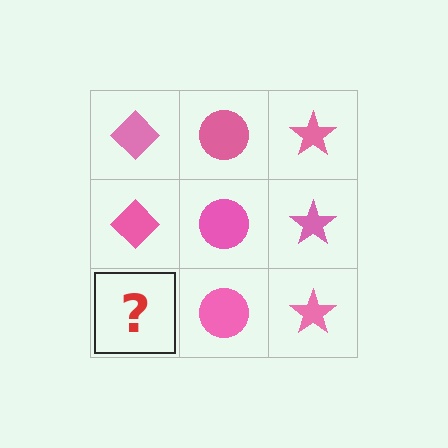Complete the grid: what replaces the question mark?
The question mark should be replaced with a pink diamond.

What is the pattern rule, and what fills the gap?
The rule is that each column has a consistent shape. The gap should be filled with a pink diamond.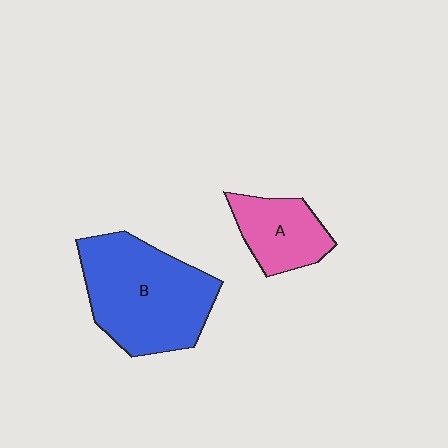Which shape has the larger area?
Shape B (blue).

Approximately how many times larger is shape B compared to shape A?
Approximately 2.1 times.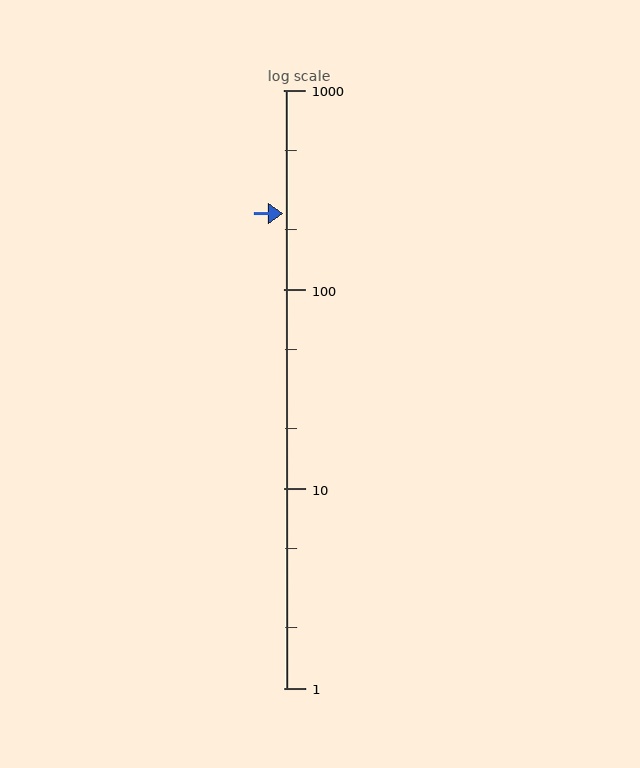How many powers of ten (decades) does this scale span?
The scale spans 3 decades, from 1 to 1000.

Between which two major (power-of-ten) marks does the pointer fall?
The pointer is between 100 and 1000.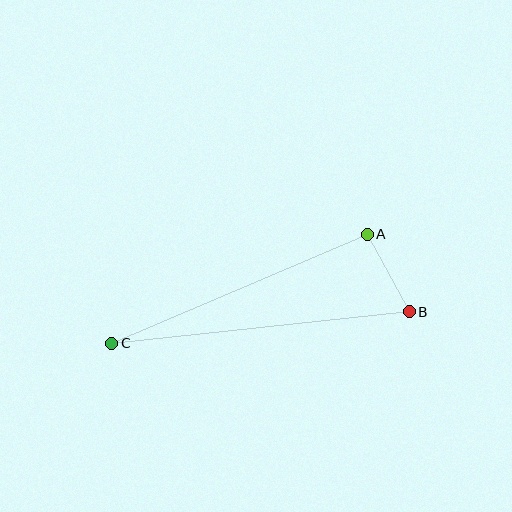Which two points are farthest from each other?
Points B and C are farthest from each other.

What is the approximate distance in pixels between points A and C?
The distance between A and C is approximately 278 pixels.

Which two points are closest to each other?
Points A and B are closest to each other.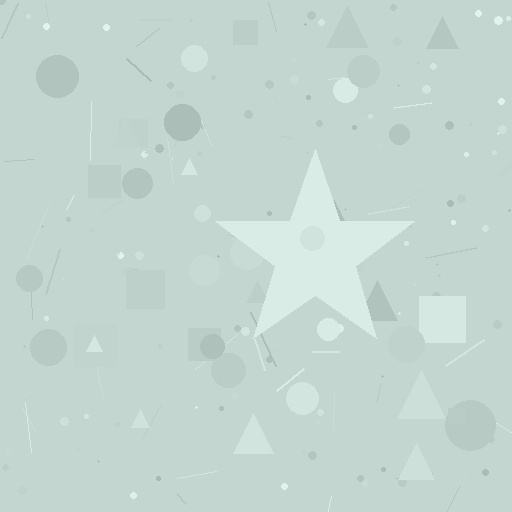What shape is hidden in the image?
A star is hidden in the image.